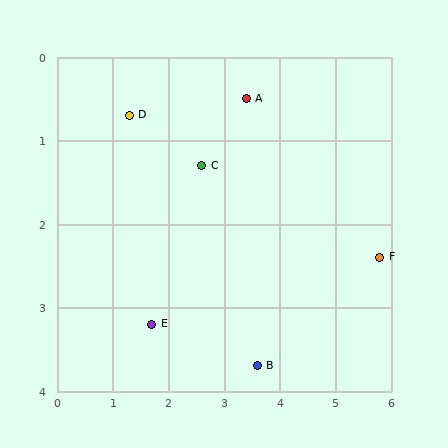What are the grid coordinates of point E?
Point E is at approximately (1.7, 3.2).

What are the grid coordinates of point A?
Point A is at approximately (3.4, 0.5).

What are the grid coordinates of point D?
Point D is at approximately (1.3, 0.7).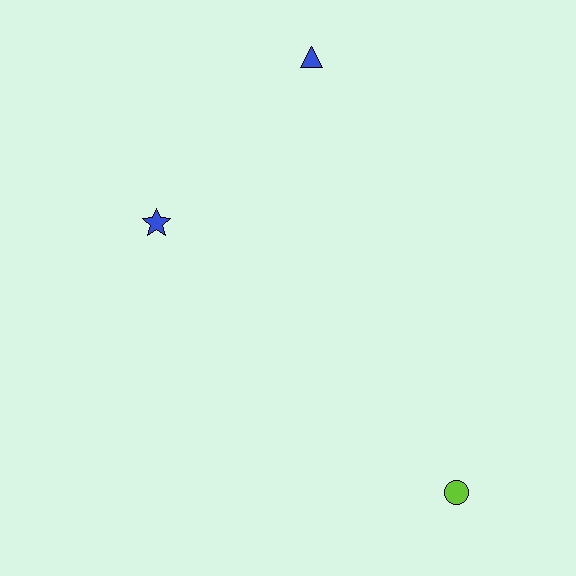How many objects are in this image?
There are 3 objects.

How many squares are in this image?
There are no squares.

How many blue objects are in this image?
There are 2 blue objects.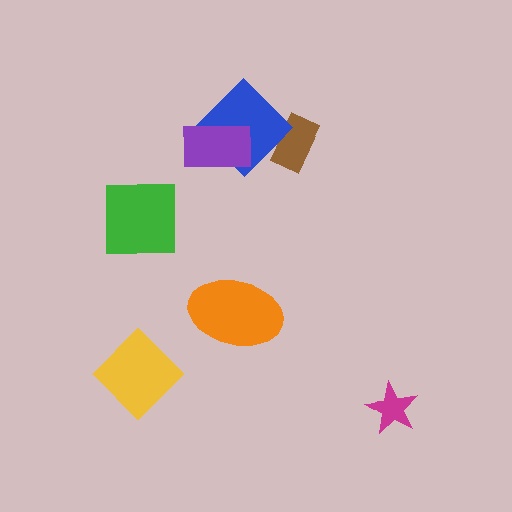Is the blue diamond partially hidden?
Yes, it is partially covered by another shape.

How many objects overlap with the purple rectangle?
1 object overlaps with the purple rectangle.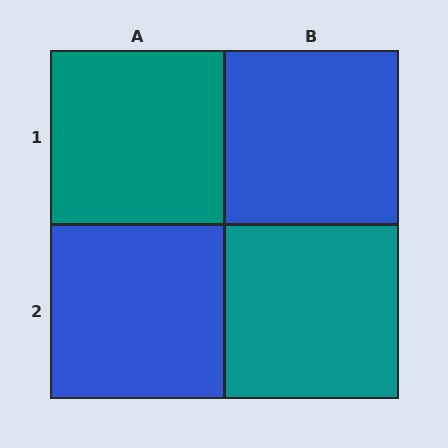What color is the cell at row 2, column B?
Teal.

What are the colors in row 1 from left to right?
Teal, blue.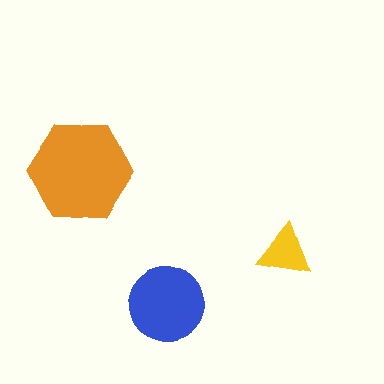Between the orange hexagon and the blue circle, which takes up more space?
The orange hexagon.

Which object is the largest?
The orange hexagon.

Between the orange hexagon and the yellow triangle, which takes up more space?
The orange hexagon.